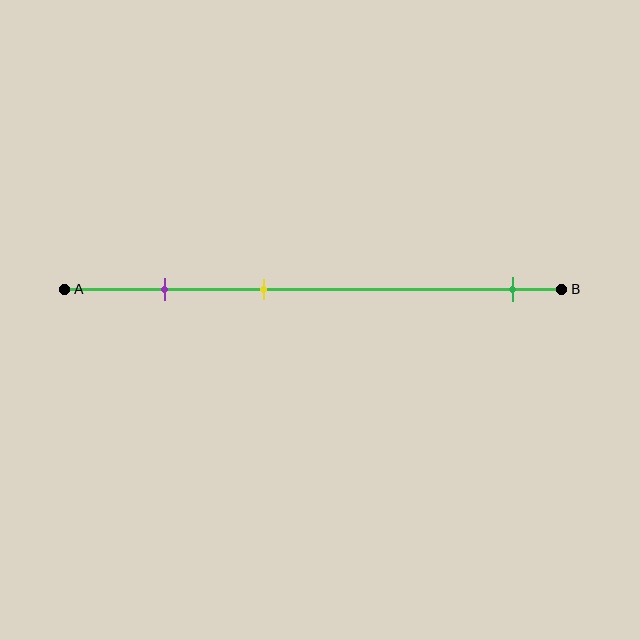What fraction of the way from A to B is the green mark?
The green mark is approximately 90% (0.9) of the way from A to B.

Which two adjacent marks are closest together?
The purple and yellow marks are the closest adjacent pair.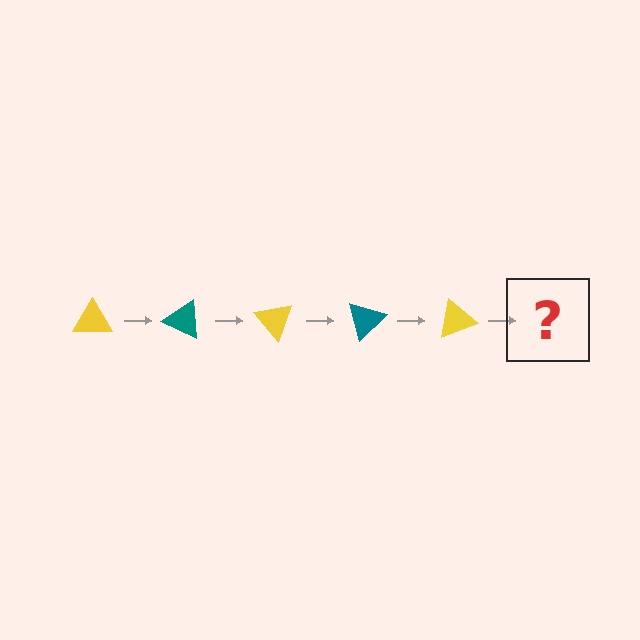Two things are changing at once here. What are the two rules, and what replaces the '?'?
The two rules are that it rotates 25 degrees each step and the color cycles through yellow and teal. The '?' should be a teal triangle, rotated 125 degrees from the start.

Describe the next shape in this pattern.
It should be a teal triangle, rotated 125 degrees from the start.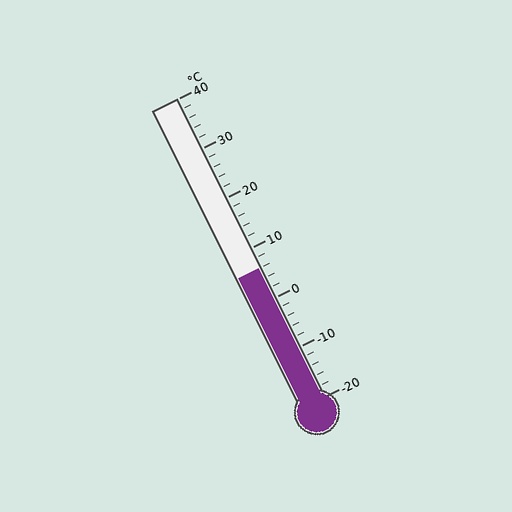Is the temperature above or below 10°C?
The temperature is below 10°C.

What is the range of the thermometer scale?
The thermometer scale ranges from -20°C to 40°C.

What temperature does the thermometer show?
The thermometer shows approximately 6°C.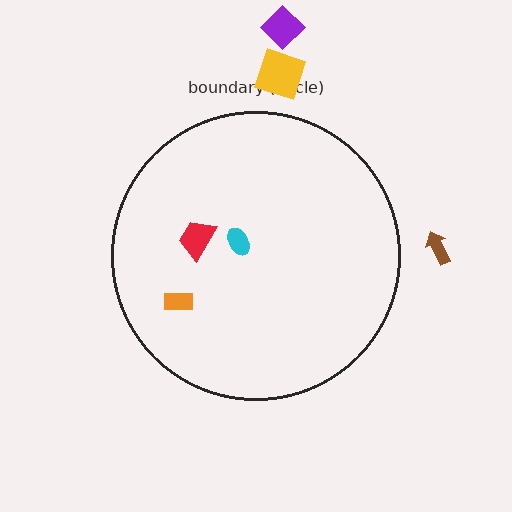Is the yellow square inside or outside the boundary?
Outside.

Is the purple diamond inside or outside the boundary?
Outside.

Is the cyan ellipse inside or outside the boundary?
Inside.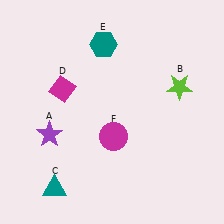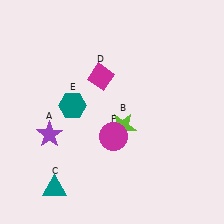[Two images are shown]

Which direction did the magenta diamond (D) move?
The magenta diamond (D) moved right.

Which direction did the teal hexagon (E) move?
The teal hexagon (E) moved down.